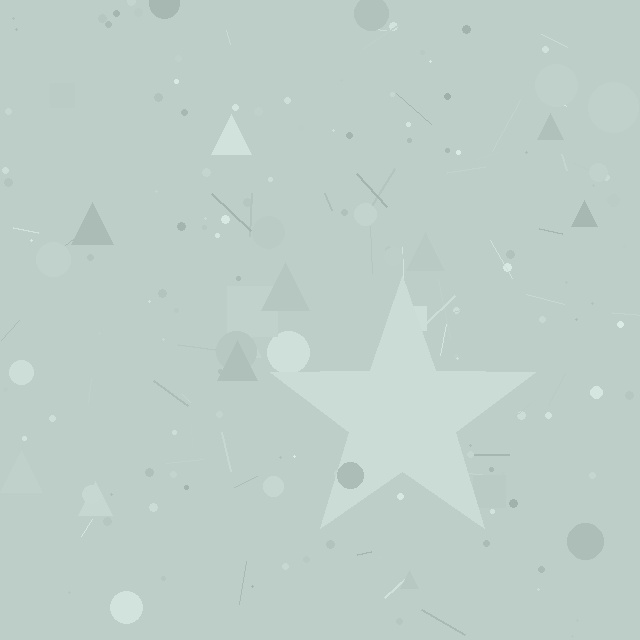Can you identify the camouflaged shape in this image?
The camouflaged shape is a star.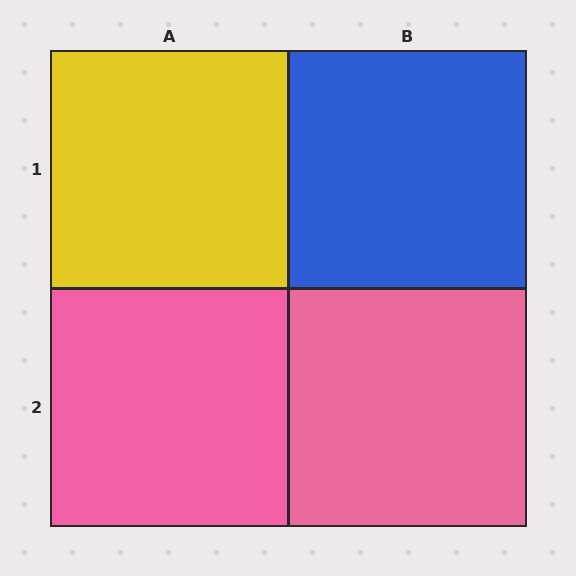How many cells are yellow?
1 cell is yellow.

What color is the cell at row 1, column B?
Blue.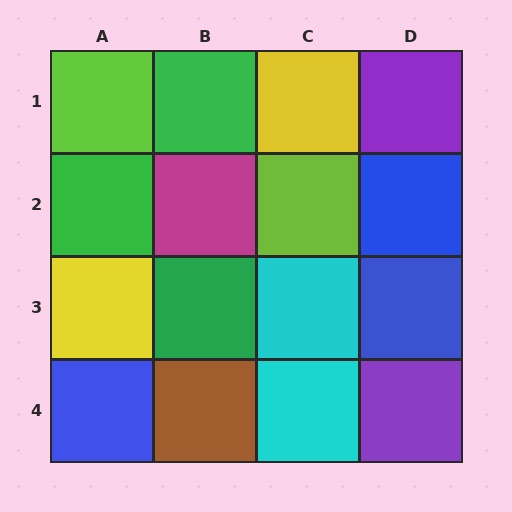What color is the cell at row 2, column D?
Blue.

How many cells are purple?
2 cells are purple.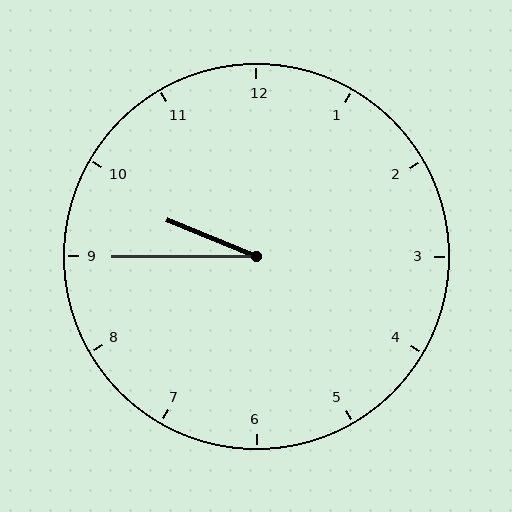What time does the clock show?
9:45.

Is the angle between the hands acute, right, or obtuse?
It is acute.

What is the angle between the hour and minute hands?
Approximately 22 degrees.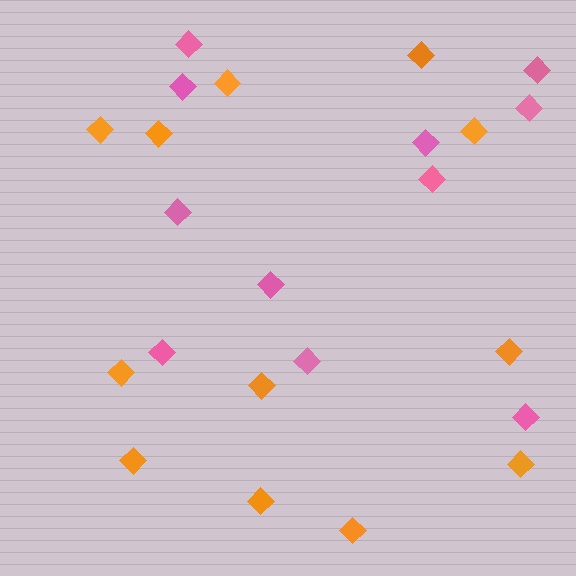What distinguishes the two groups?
There are 2 groups: one group of pink diamonds (11) and one group of orange diamonds (12).